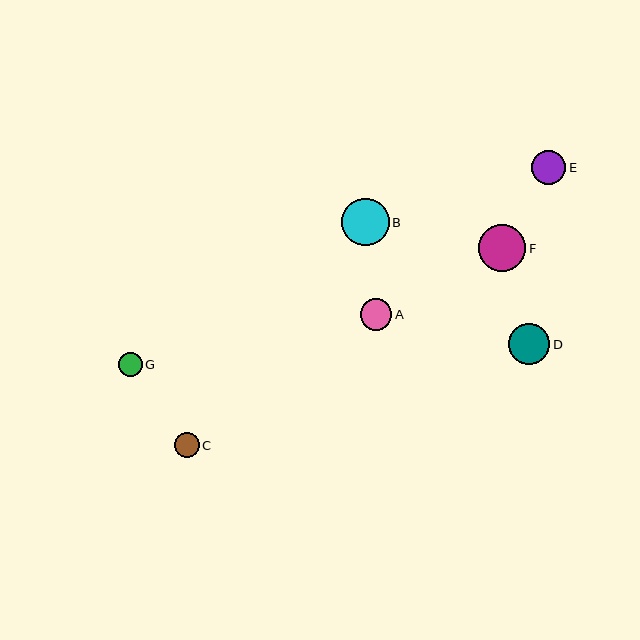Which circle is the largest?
Circle B is the largest with a size of approximately 48 pixels.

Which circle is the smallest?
Circle G is the smallest with a size of approximately 24 pixels.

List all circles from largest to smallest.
From largest to smallest: B, F, D, E, A, C, G.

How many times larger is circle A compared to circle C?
Circle A is approximately 1.3 times the size of circle C.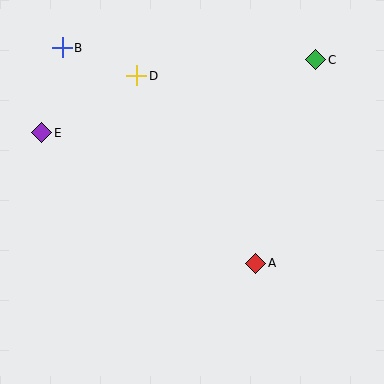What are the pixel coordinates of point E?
Point E is at (42, 133).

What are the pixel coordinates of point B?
Point B is at (62, 48).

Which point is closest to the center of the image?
Point A at (256, 263) is closest to the center.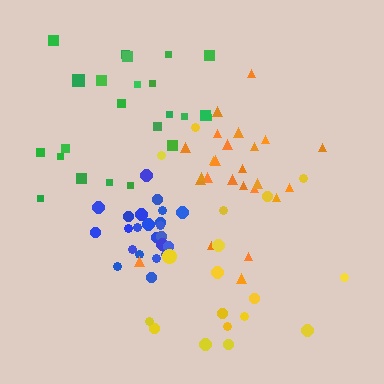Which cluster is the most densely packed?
Blue.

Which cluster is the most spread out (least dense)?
Green.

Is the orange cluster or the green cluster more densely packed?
Orange.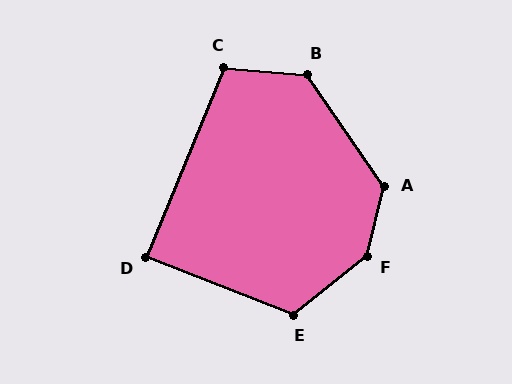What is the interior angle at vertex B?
Approximately 129 degrees (obtuse).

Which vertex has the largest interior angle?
F, at approximately 142 degrees.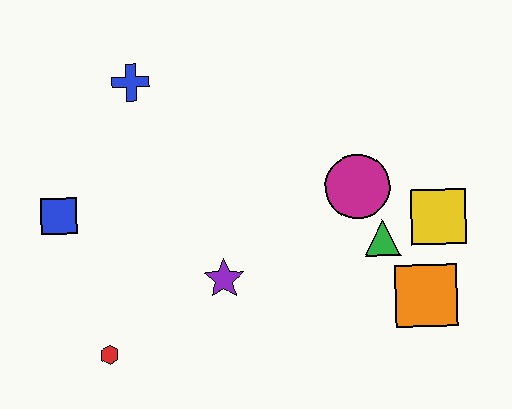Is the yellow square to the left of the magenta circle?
No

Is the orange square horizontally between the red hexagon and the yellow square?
Yes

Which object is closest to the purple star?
The red hexagon is closest to the purple star.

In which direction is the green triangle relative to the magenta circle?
The green triangle is below the magenta circle.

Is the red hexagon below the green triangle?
Yes